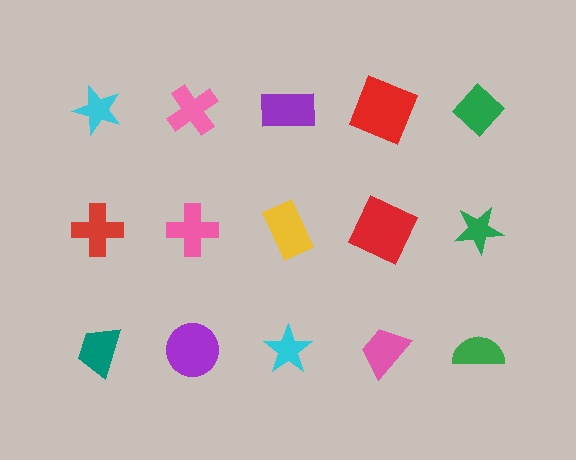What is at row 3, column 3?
A cyan star.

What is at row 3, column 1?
A teal trapezoid.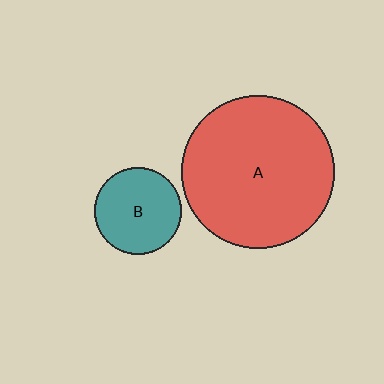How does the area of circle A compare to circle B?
Approximately 3.1 times.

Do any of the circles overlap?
No, none of the circles overlap.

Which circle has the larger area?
Circle A (red).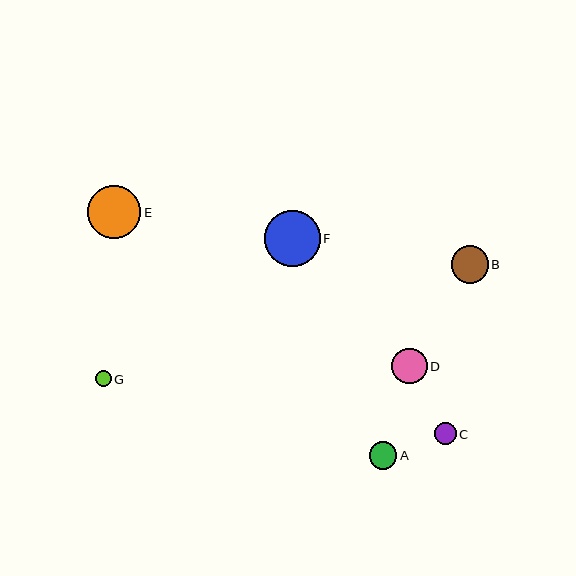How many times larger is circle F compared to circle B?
Circle F is approximately 1.5 times the size of circle B.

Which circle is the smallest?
Circle G is the smallest with a size of approximately 15 pixels.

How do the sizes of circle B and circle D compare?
Circle B and circle D are approximately the same size.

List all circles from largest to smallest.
From largest to smallest: F, E, B, D, A, C, G.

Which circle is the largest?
Circle F is the largest with a size of approximately 55 pixels.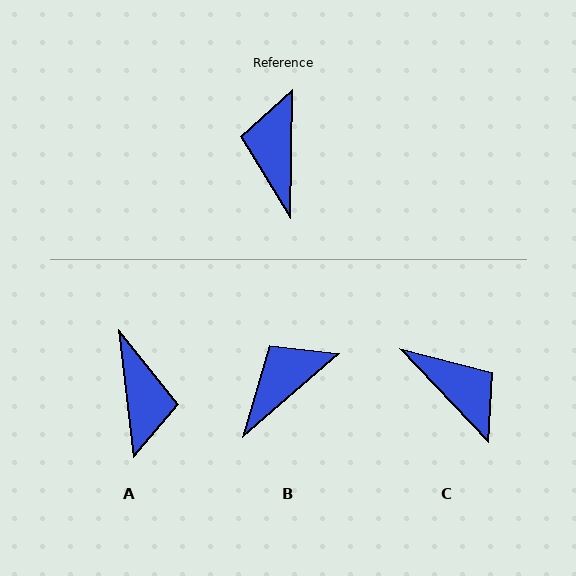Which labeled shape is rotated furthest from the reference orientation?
A, about 172 degrees away.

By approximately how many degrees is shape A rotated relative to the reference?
Approximately 172 degrees clockwise.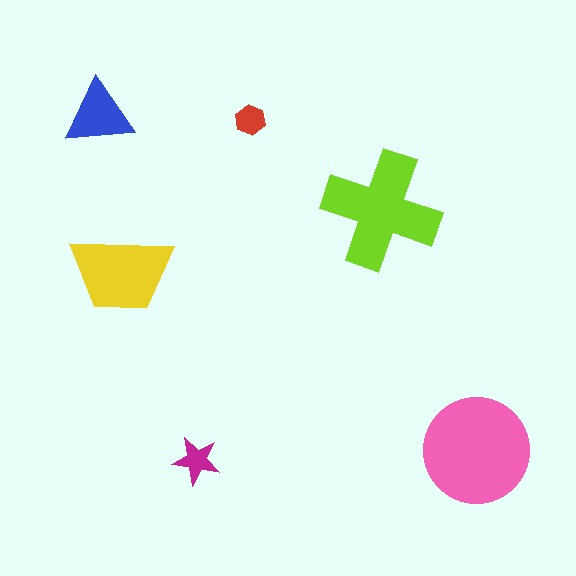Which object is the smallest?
The red hexagon.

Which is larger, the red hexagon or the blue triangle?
The blue triangle.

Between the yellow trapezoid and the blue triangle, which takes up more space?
The yellow trapezoid.